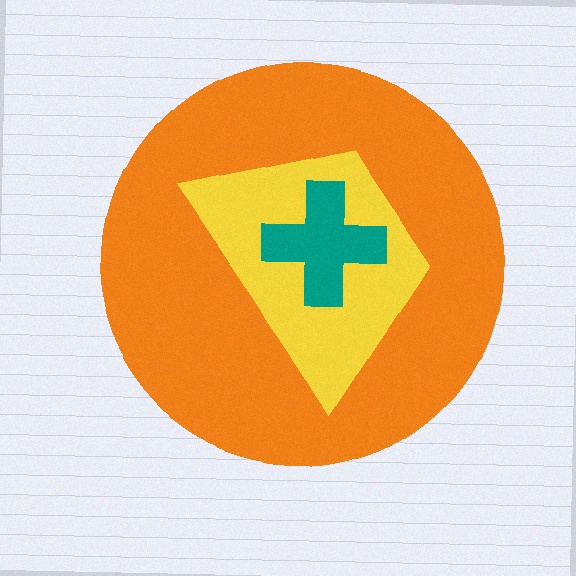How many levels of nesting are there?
3.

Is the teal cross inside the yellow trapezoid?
Yes.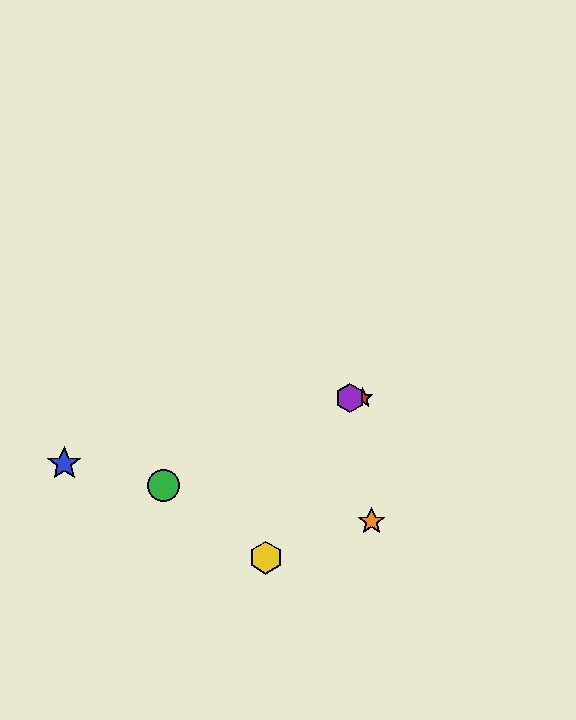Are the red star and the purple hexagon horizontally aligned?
Yes, both are at y≈398.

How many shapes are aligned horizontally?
2 shapes (the red star, the purple hexagon) are aligned horizontally.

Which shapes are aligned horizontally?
The red star, the purple hexagon are aligned horizontally.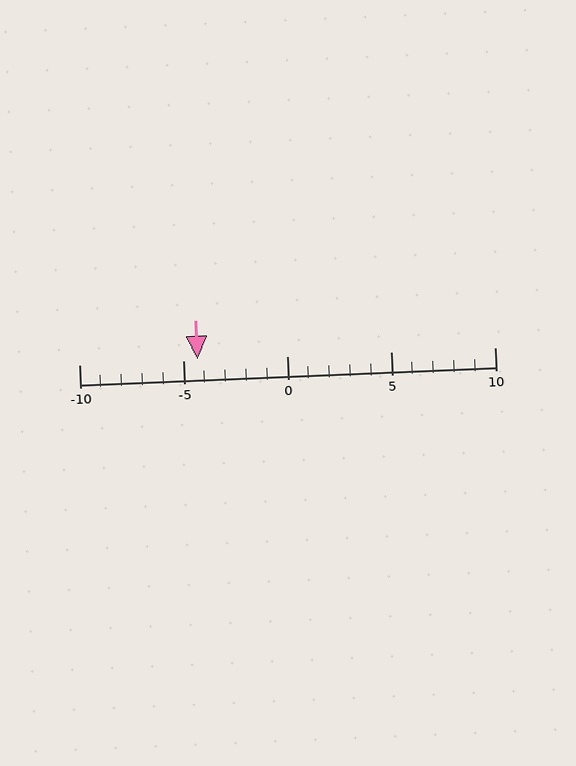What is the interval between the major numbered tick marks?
The major tick marks are spaced 5 units apart.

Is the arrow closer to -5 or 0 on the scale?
The arrow is closer to -5.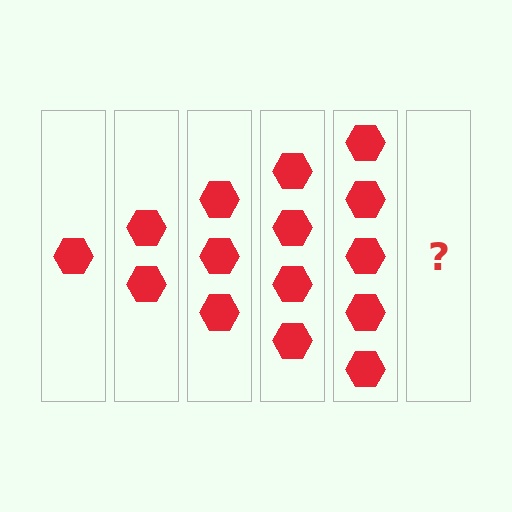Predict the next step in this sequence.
The next step is 6 hexagons.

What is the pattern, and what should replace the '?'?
The pattern is that each step adds one more hexagon. The '?' should be 6 hexagons.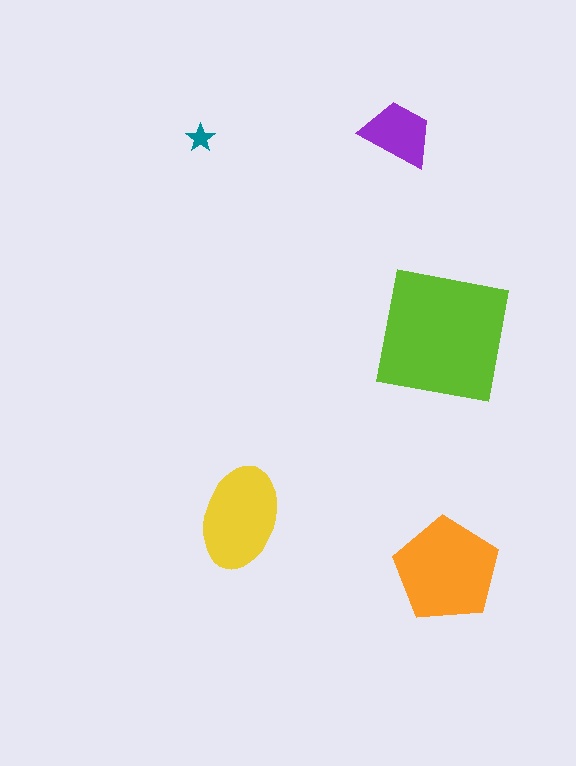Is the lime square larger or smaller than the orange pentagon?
Larger.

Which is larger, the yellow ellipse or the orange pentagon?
The orange pentagon.